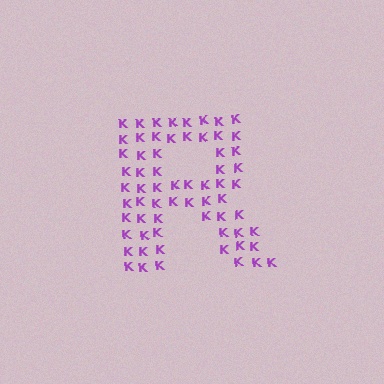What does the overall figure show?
The overall figure shows the letter R.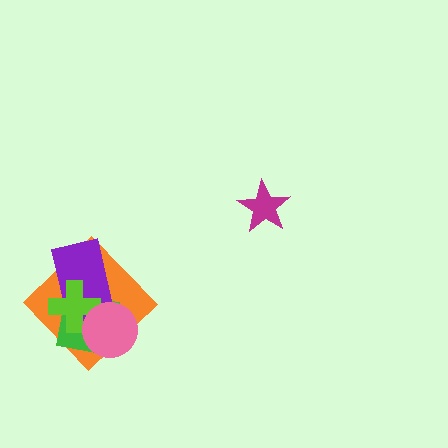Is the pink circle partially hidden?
No, no other shape covers it.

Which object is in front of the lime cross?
The pink circle is in front of the lime cross.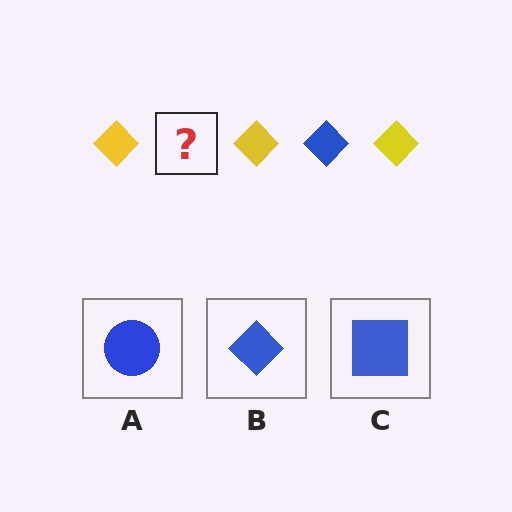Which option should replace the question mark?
Option B.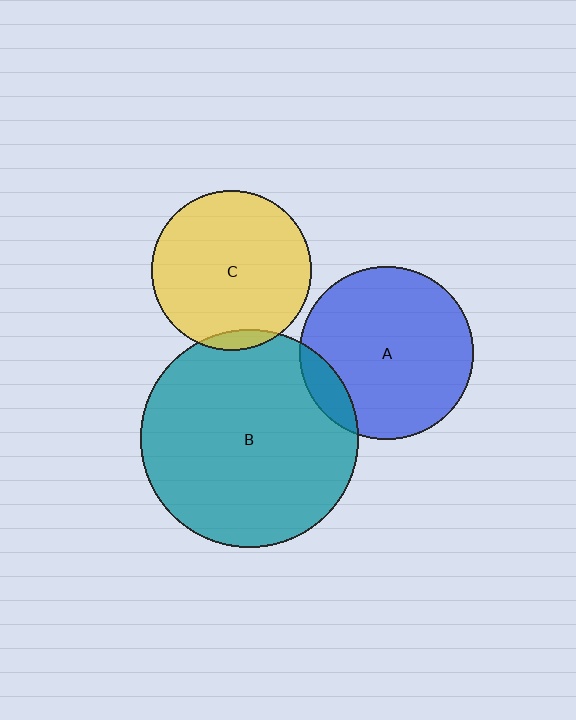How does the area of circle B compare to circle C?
Approximately 1.8 times.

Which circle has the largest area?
Circle B (teal).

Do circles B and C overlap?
Yes.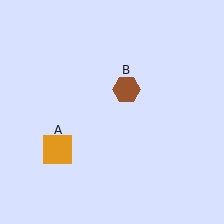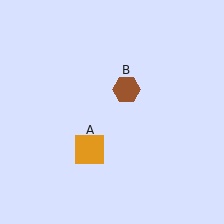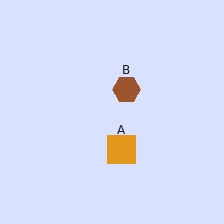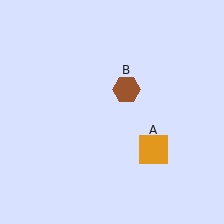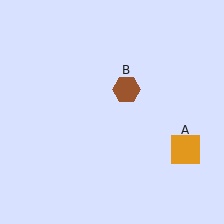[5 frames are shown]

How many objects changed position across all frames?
1 object changed position: orange square (object A).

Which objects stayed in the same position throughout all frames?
Brown hexagon (object B) remained stationary.